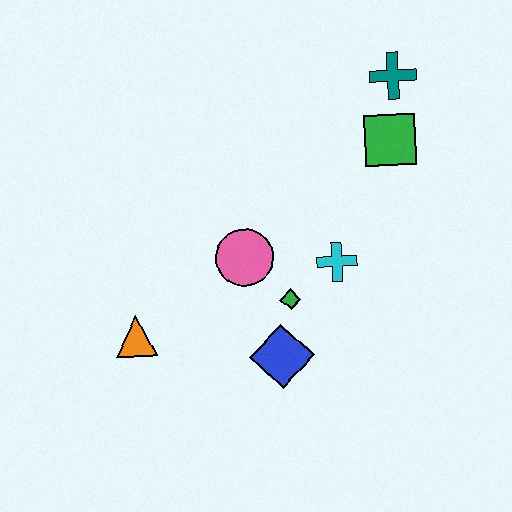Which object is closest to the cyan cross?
The green diamond is closest to the cyan cross.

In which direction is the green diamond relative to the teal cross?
The green diamond is below the teal cross.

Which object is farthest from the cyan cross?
The orange triangle is farthest from the cyan cross.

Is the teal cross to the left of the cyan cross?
No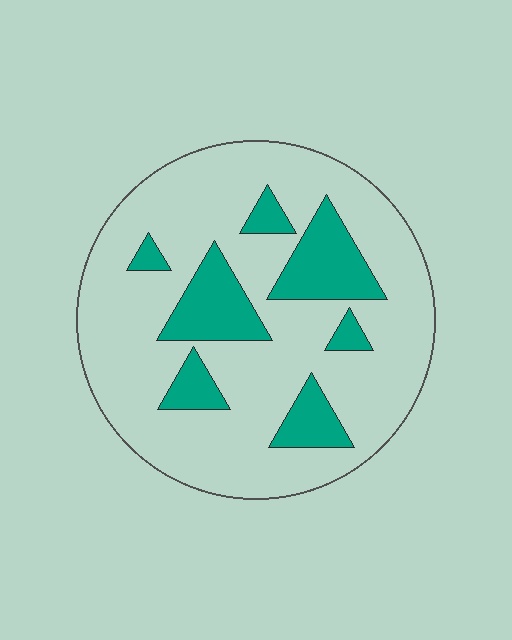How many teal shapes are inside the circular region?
7.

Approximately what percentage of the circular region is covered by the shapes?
Approximately 20%.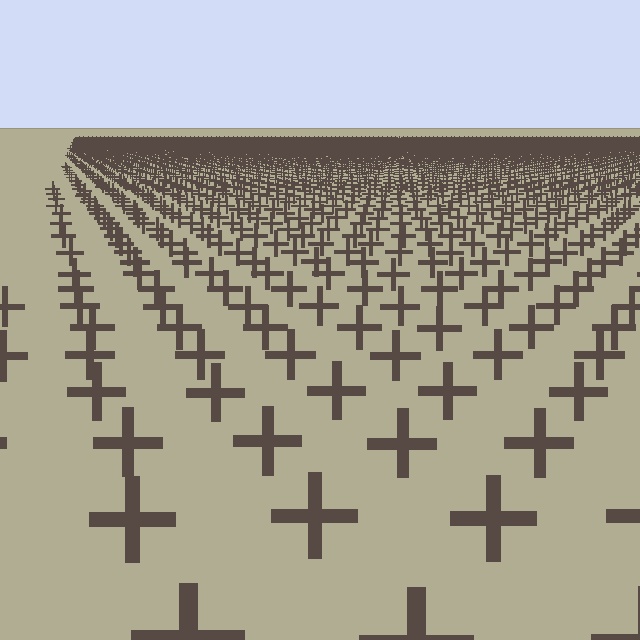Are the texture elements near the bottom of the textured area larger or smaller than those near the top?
Larger. Near the bottom, elements are closer to the viewer and appear at a bigger on-screen size.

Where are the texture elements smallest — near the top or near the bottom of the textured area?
Near the top.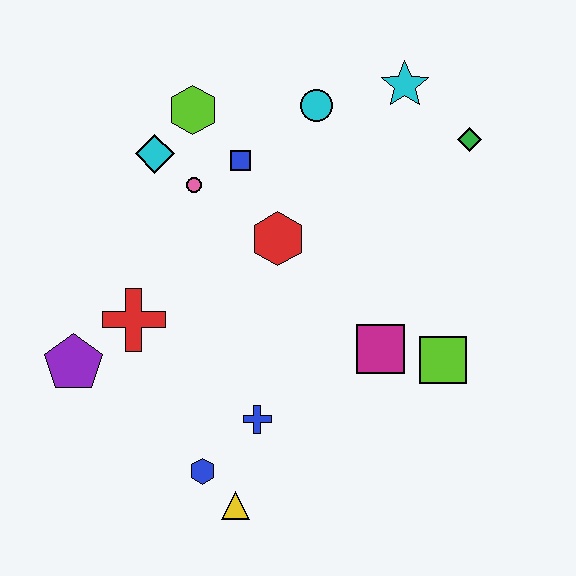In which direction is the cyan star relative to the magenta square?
The cyan star is above the magenta square.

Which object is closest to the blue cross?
The blue hexagon is closest to the blue cross.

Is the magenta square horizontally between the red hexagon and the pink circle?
No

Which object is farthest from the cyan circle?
The yellow triangle is farthest from the cyan circle.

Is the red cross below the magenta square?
No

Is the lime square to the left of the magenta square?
No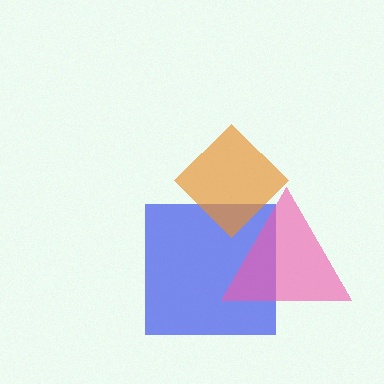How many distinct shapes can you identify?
There are 3 distinct shapes: a blue square, a pink triangle, an orange diamond.